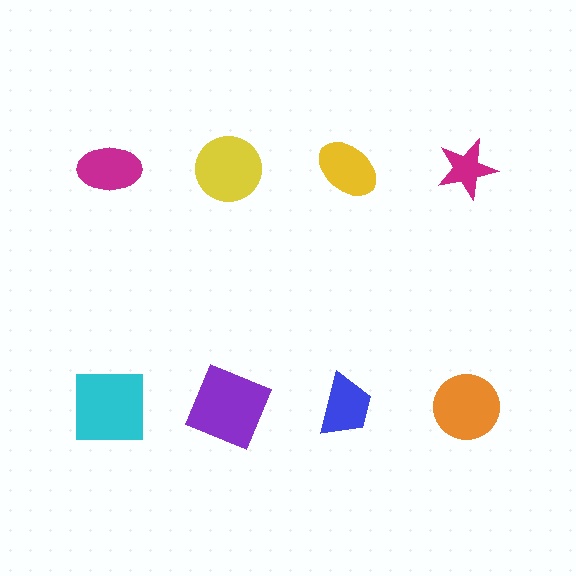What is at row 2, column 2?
A purple square.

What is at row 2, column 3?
A blue trapezoid.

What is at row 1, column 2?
A yellow circle.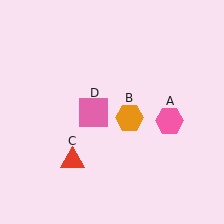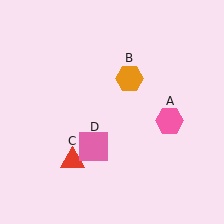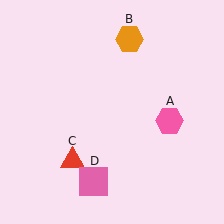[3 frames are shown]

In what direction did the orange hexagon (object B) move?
The orange hexagon (object B) moved up.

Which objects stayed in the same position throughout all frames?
Pink hexagon (object A) and red triangle (object C) remained stationary.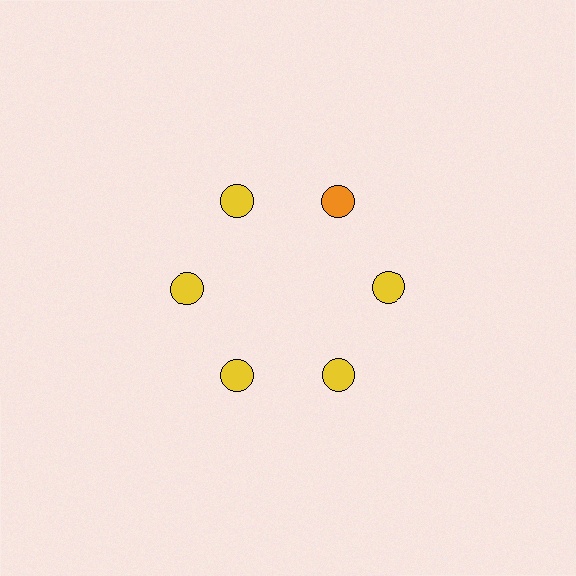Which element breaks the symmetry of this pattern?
The orange circle at roughly the 1 o'clock position breaks the symmetry. All other shapes are yellow circles.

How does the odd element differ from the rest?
It has a different color: orange instead of yellow.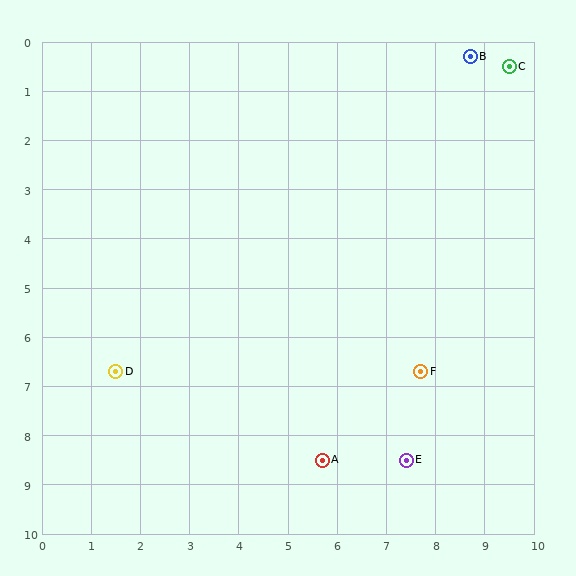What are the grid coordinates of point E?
Point E is at approximately (7.4, 8.5).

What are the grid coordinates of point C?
Point C is at approximately (9.5, 0.5).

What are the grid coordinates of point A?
Point A is at approximately (5.7, 8.5).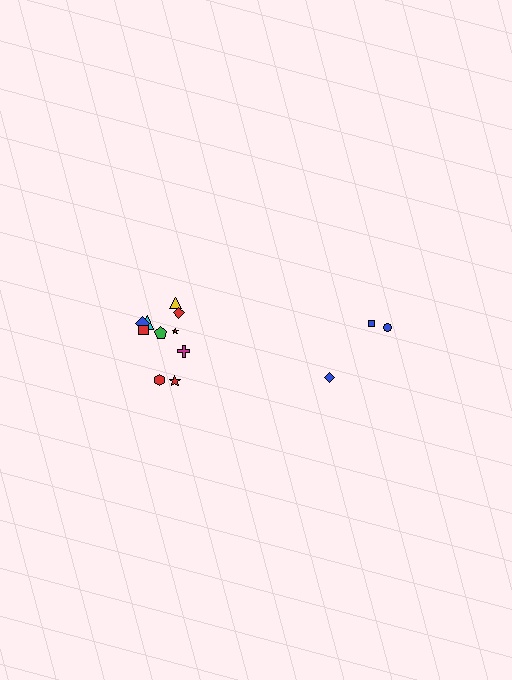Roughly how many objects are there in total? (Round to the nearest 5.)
Roughly 15 objects in total.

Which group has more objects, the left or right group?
The left group.